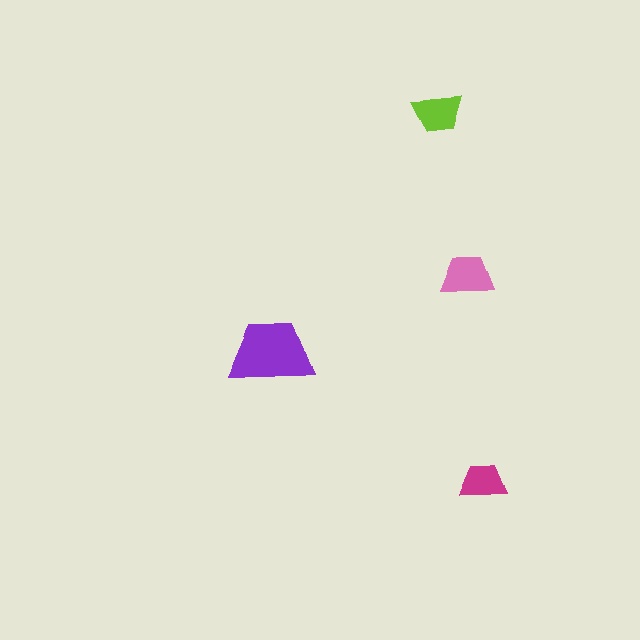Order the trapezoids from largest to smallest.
the purple one, the pink one, the lime one, the magenta one.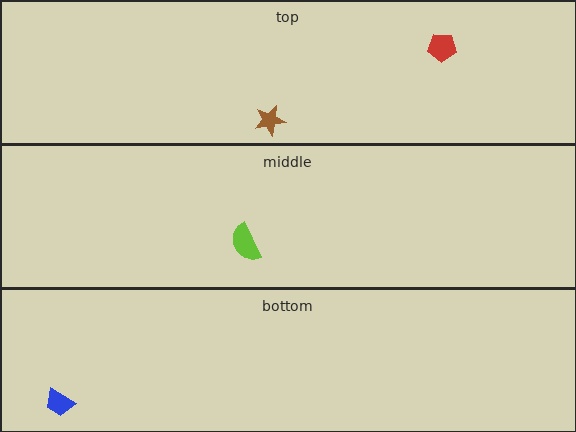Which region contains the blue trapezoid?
The bottom region.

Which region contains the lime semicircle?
The middle region.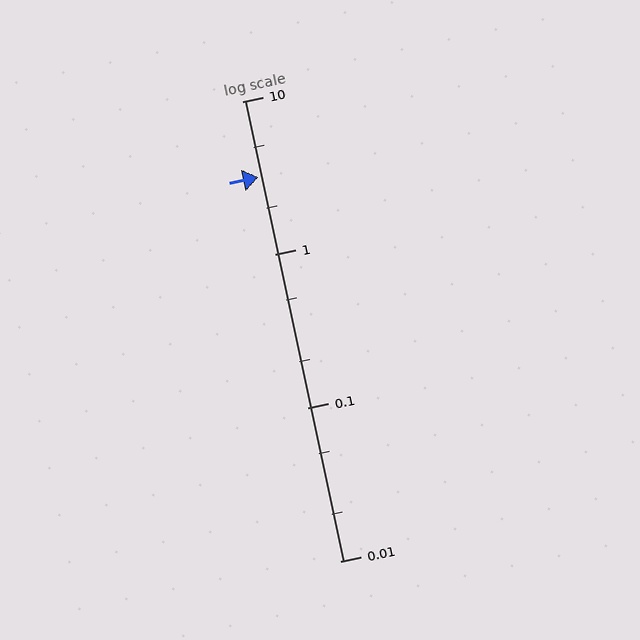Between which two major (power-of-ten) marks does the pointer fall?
The pointer is between 1 and 10.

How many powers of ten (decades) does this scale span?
The scale spans 3 decades, from 0.01 to 10.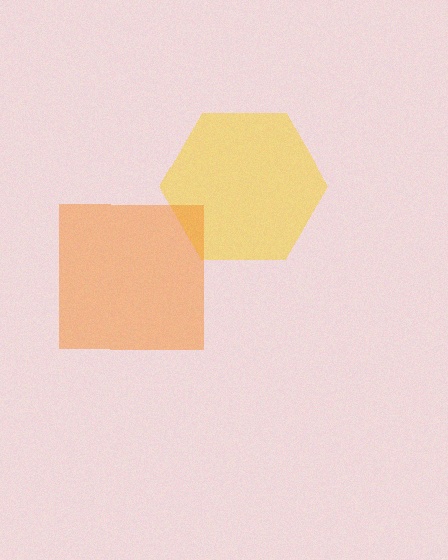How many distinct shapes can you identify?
There are 2 distinct shapes: a yellow hexagon, an orange square.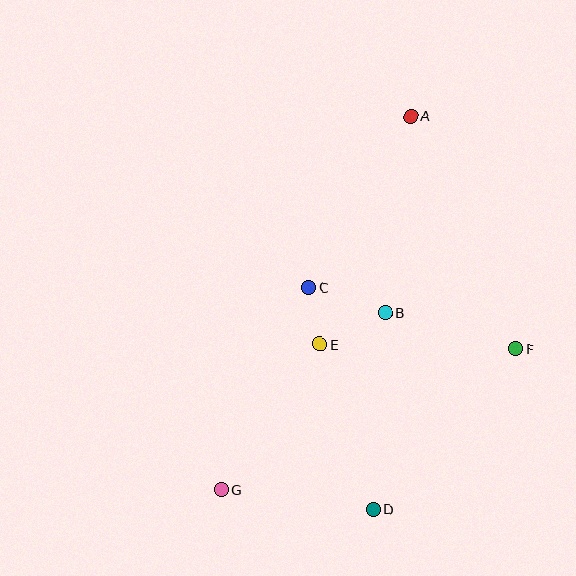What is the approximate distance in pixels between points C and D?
The distance between C and D is approximately 231 pixels.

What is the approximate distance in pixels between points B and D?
The distance between B and D is approximately 197 pixels.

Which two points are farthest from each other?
Points A and G are farthest from each other.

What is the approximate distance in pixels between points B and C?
The distance between B and C is approximately 80 pixels.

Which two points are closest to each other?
Points C and E are closest to each other.